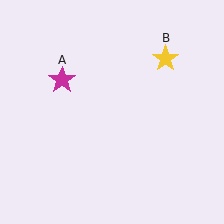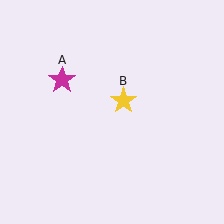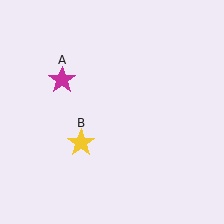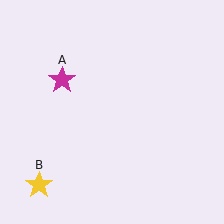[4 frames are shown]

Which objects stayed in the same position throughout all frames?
Magenta star (object A) remained stationary.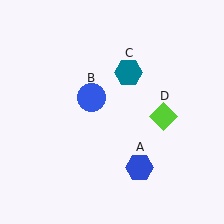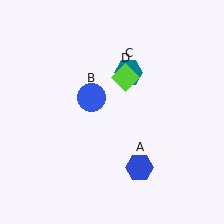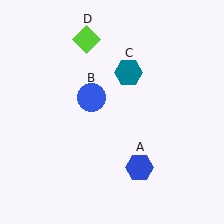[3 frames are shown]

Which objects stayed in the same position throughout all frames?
Blue hexagon (object A) and blue circle (object B) and teal hexagon (object C) remained stationary.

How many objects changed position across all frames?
1 object changed position: lime diamond (object D).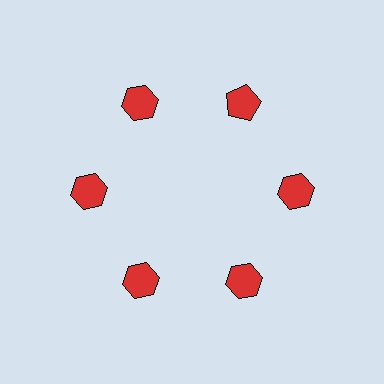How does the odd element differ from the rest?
It has a different shape: pentagon instead of hexagon.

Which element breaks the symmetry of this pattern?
The red pentagon at roughly the 1 o'clock position breaks the symmetry. All other shapes are red hexagons.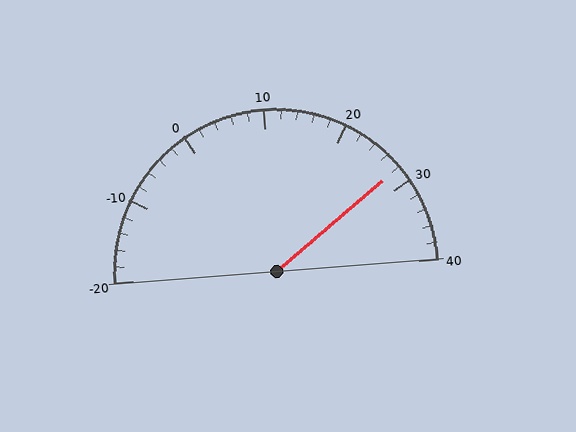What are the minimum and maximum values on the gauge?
The gauge ranges from -20 to 40.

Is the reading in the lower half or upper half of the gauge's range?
The reading is in the upper half of the range (-20 to 40).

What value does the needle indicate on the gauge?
The needle indicates approximately 28.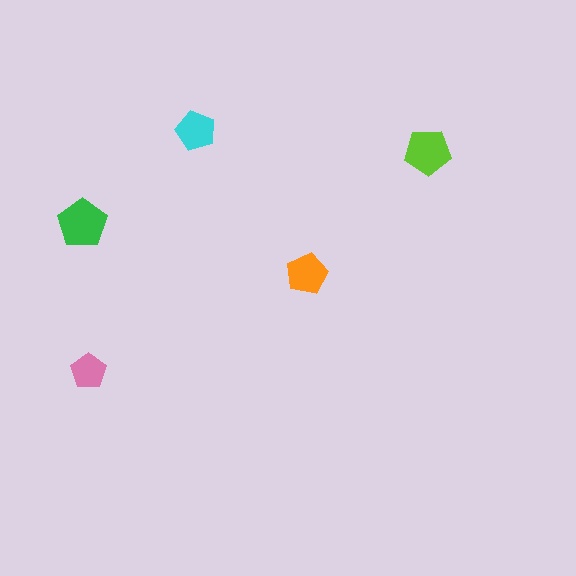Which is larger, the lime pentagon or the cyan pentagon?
The lime one.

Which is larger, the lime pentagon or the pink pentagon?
The lime one.